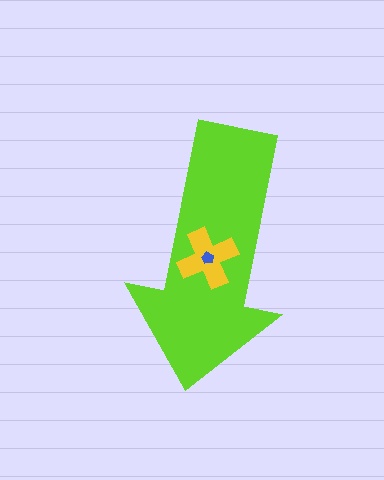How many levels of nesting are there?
3.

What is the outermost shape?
The lime arrow.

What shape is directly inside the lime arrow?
The yellow cross.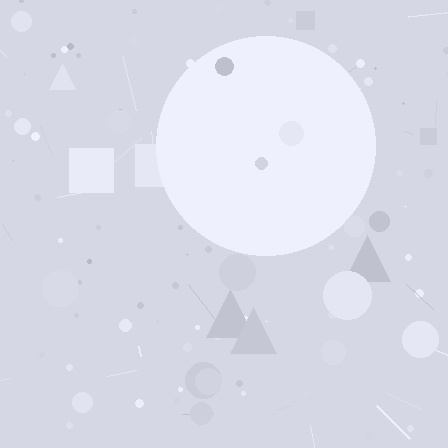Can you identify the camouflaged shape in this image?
The camouflaged shape is a circle.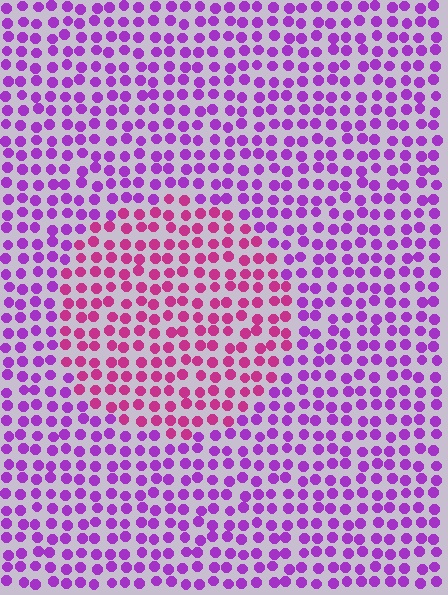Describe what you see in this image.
The image is filled with small purple elements in a uniform arrangement. A circle-shaped region is visible where the elements are tinted to a slightly different hue, forming a subtle color boundary.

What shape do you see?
I see a circle.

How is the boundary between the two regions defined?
The boundary is defined purely by a slight shift in hue (about 37 degrees). Spacing, size, and orientation are identical on both sides.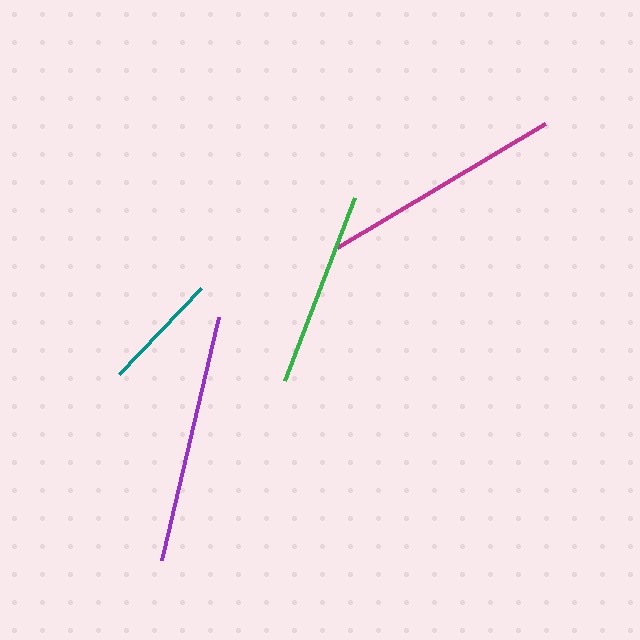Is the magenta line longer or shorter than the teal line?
The magenta line is longer than the teal line.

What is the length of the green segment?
The green segment is approximately 196 pixels long.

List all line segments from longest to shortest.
From longest to shortest: purple, magenta, green, teal.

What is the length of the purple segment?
The purple segment is approximately 250 pixels long.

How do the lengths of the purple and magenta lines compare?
The purple and magenta lines are approximately the same length.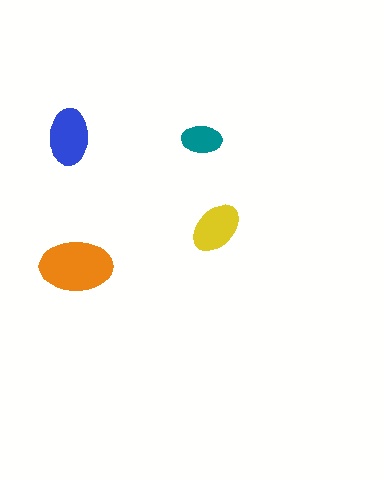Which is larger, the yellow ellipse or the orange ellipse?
The orange one.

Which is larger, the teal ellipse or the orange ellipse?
The orange one.